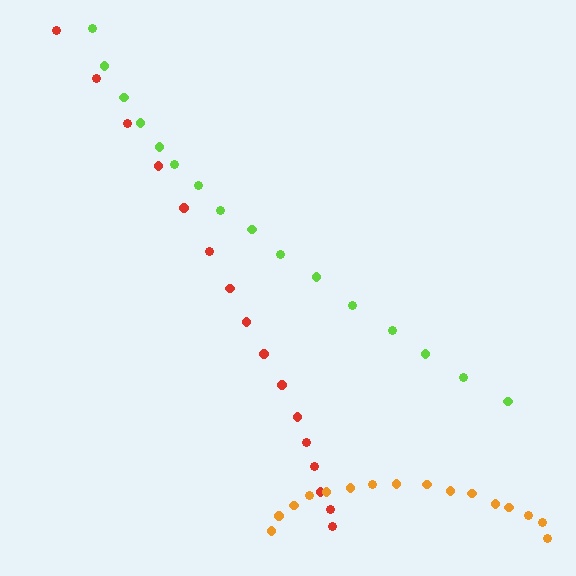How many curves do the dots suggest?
There are 3 distinct paths.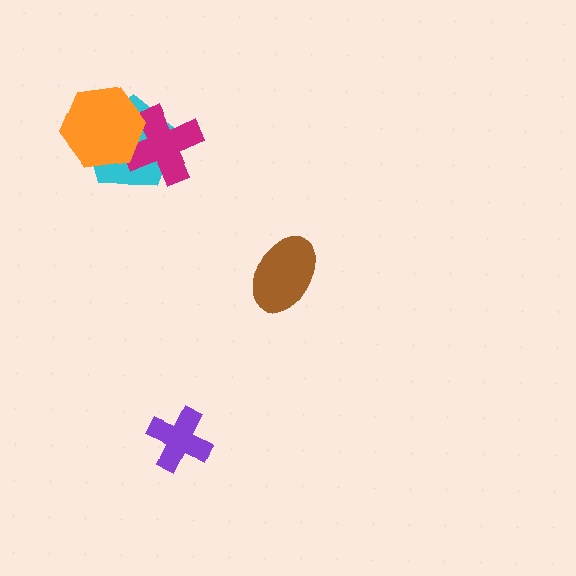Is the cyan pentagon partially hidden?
Yes, it is partially covered by another shape.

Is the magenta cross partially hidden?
Yes, it is partially covered by another shape.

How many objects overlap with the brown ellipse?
0 objects overlap with the brown ellipse.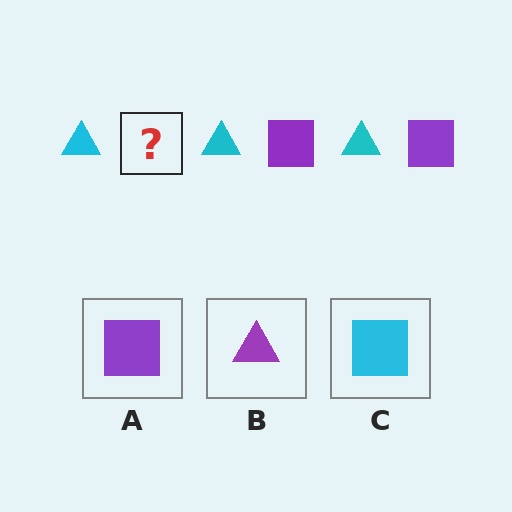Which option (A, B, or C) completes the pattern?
A.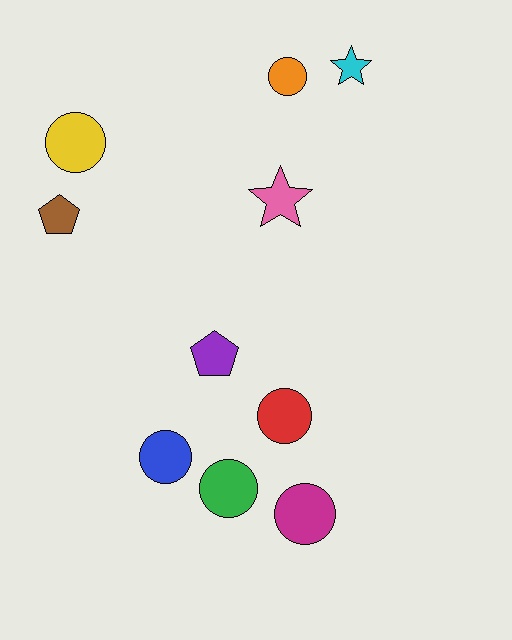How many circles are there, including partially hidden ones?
There are 6 circles.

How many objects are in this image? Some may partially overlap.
There are 10 objects.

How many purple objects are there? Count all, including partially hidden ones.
There is 1 purple object.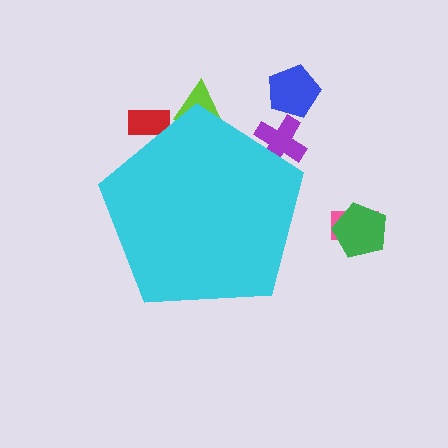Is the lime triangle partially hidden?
Yes, the lime triangle is partially hidden behind the cyan pentagon.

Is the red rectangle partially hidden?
Yes, the red rectangle is partially hidden behind the cyan pentagon.